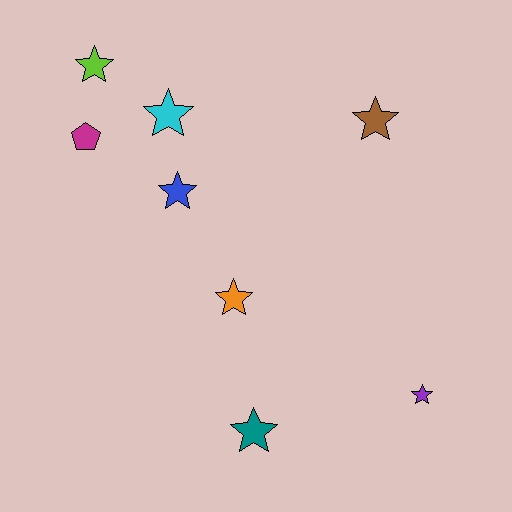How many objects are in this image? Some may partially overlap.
There are 8 objects.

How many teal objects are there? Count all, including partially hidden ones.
There is 1 teal object.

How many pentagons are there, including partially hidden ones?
There is 1 pentagon.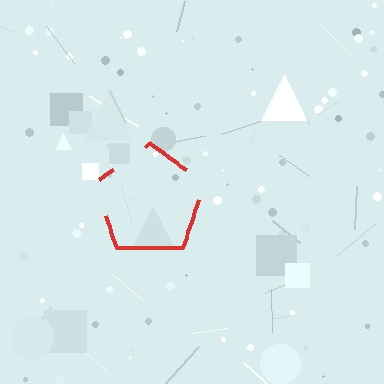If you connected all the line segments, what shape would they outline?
They would outline a pentagon.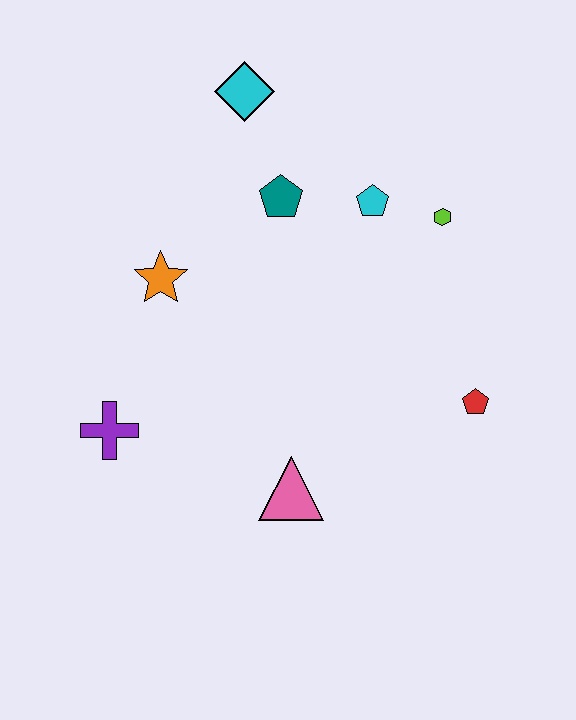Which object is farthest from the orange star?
The red pentagon is farthest from the orange star.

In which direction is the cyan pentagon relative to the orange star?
The cyan pentagon is to the right of the orange star.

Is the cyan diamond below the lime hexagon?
No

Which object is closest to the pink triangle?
The purple cross is closest to the pink triangle.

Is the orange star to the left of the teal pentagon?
Yes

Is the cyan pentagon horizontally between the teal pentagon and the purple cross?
No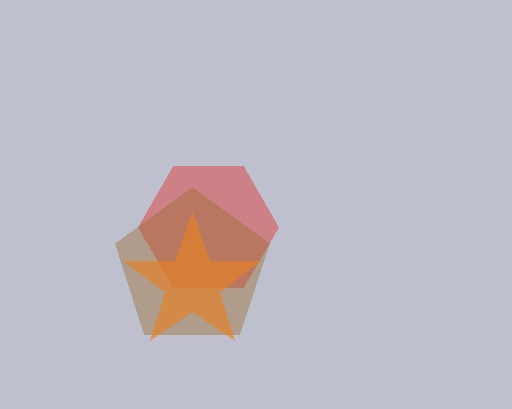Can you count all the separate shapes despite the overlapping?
Yes, there are 3 separate shapes.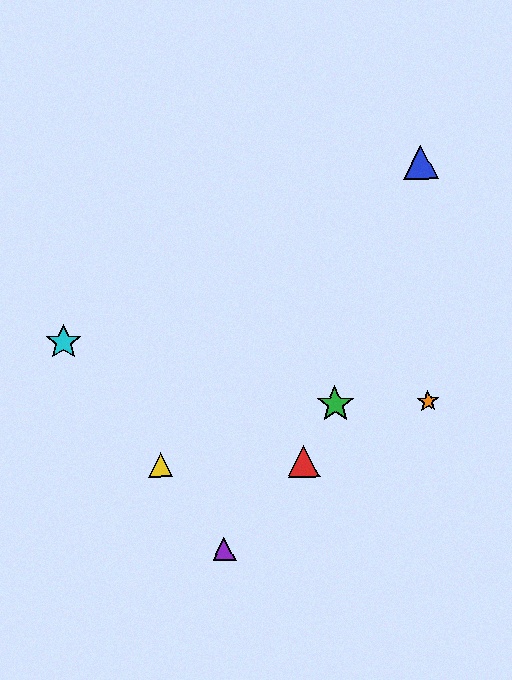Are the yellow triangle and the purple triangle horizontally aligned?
No, the yellow triangle is at y≈465 and the purple triangle is at y≈549.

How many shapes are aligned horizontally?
2 shapes (the red triangle, the yellow triangle) are aligned horizontally.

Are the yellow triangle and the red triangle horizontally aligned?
Yes, both are at y≈465.